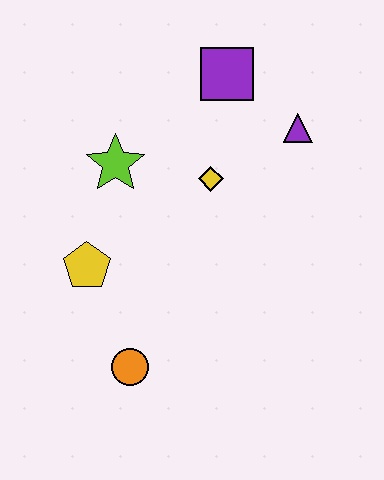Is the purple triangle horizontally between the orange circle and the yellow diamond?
No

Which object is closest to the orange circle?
The yellow pentagon is closest to the orange circle.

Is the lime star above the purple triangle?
No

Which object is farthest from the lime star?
The orange circle is farthest from the lime star.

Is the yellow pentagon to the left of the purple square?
Yes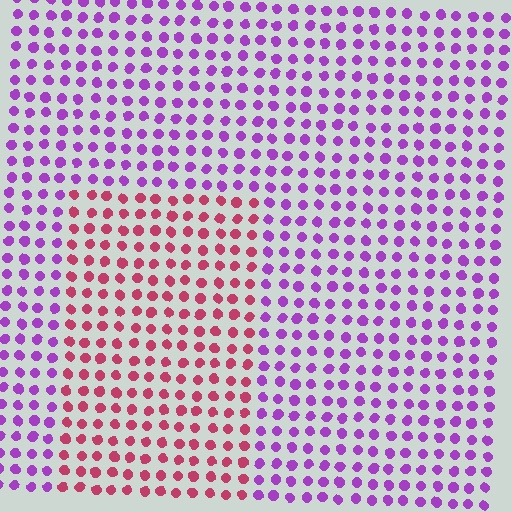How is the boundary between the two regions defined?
The boundary is defined purely by a slight shift in hue (about 54 degrees). Spacing, size, and orientation are identical on both sides.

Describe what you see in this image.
The image is filled with small purple elements in a uniform arrangement. A rectangle-shaped region is visible where the elements are tinted to a slightly different hue, forming a subtle color boundary.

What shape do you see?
I see a rectangle.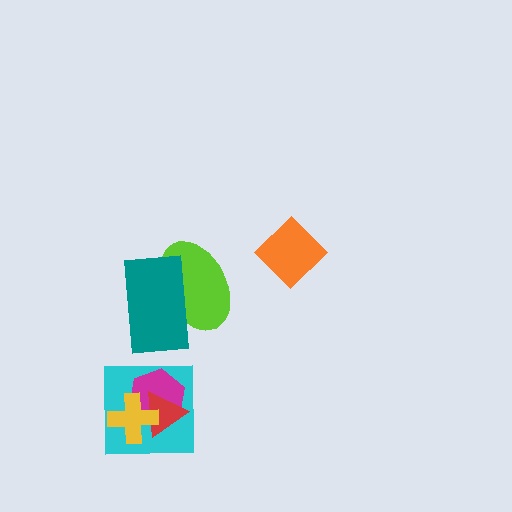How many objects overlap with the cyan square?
3 objects overlap with the cyan square.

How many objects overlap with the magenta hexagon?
3 objects overlap with the magenta hexagon.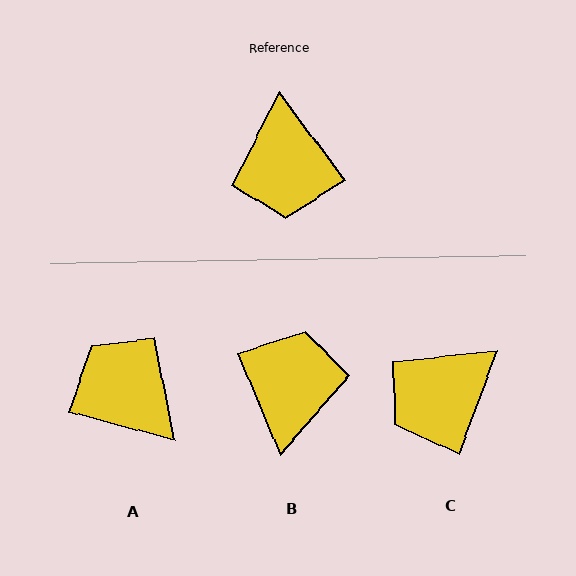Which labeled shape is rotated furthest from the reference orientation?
B, about 166 degrees away.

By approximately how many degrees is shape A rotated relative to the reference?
Approximately 141 degrees clockwise.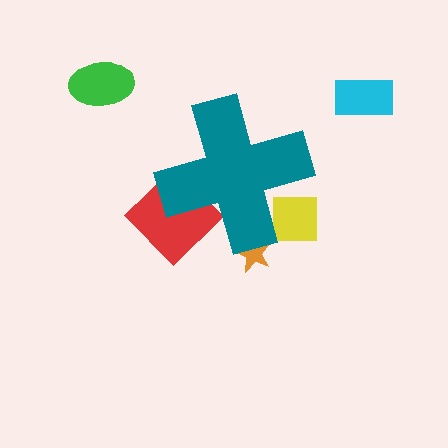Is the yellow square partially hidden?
Yes, the yellow square is partially hidden behind the teal cross.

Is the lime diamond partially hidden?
Yes, the lime diamond is partially hidden behind the teal cross.